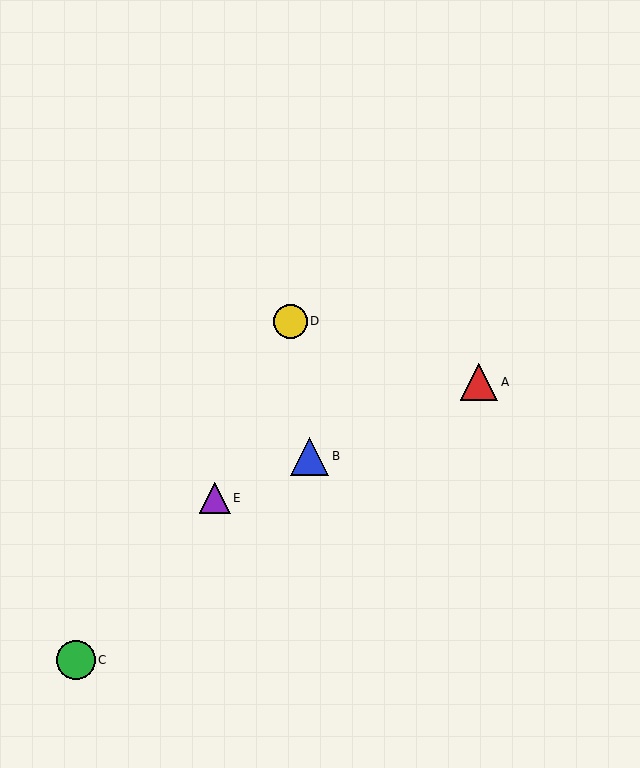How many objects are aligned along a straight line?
3 objects (A, B, E) are aligned along a straight line.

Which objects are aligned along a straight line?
Objects A, B, E are aligned along a straight line.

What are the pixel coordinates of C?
Object C is at (76, 660).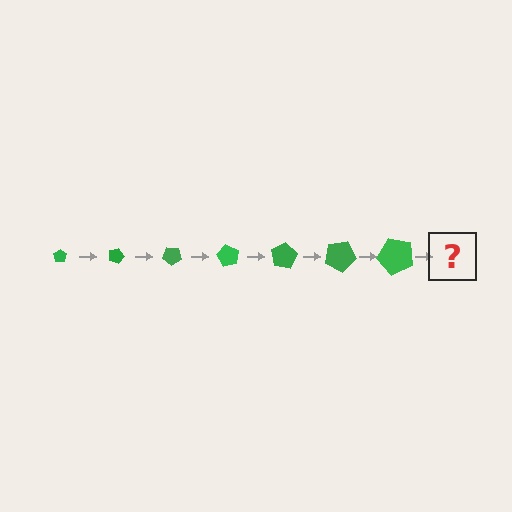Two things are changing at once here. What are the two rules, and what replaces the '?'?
The two rules are that the pentagon grows larger each step and it rotates 20 degrees each step. The '?' should be a pentagon, larger than the previous one and rotated 140 degrees from the start.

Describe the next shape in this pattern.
It should be a pentagon, larger than the previous one and rotated 140 degrees from the start.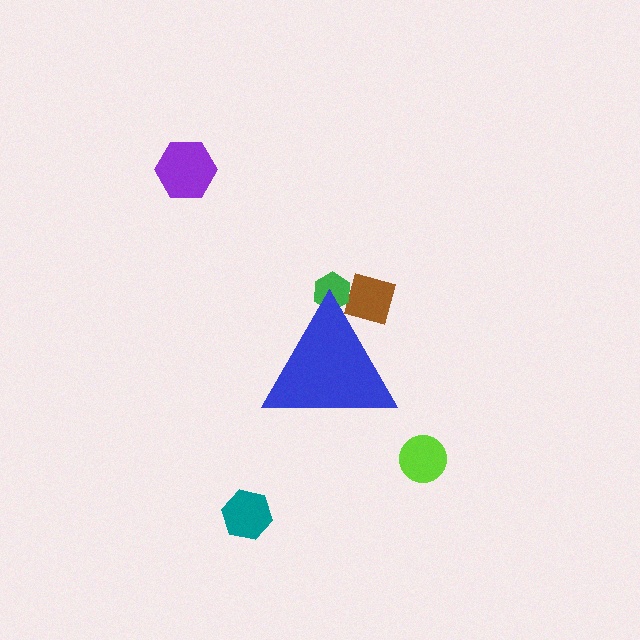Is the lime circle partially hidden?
No, the lime circle is fully visible.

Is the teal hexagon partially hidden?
No, the teal hexagon is fully visible.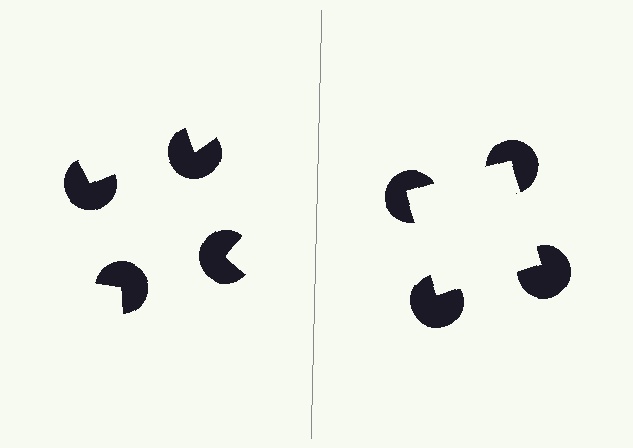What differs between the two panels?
The pac-man discs are positioned identically on both sides; only the wedge orientations differ. On the right they align to a square; on the left they are misaligned.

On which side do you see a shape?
An illusory square appears on the right side. On the left side the wedge cuts are rotated, so no coherent shape forms.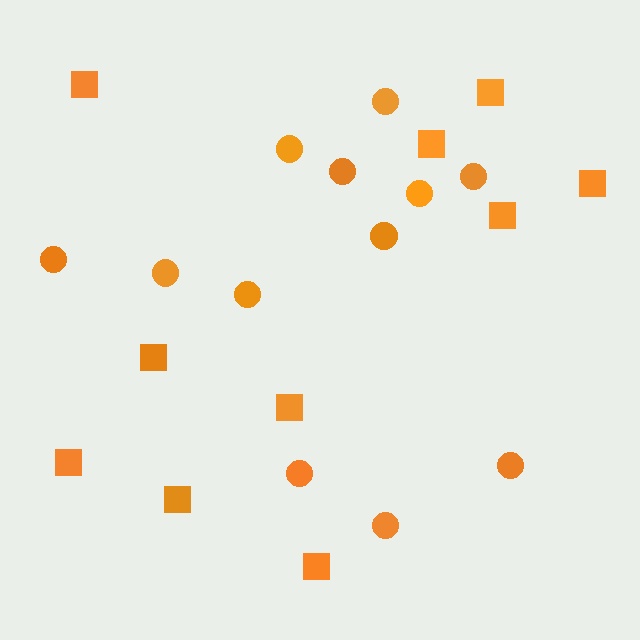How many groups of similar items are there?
There are 2 groups: one group of squares (10) and one group of circles (12).